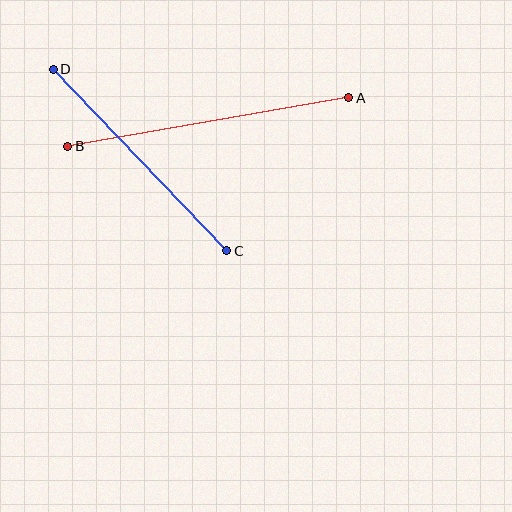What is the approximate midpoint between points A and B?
The midpoint is at approximately (208, 122) pixels.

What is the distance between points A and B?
The distance is approximately 285 pixels.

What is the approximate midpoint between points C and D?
The midpoint is at approximately (140, 160) pixels.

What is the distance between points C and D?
The distance is approximately 251 pixels.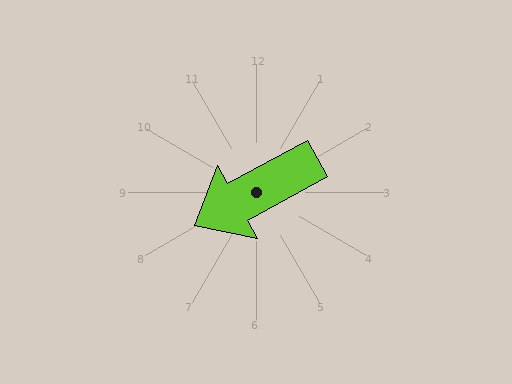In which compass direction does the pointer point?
Southwest.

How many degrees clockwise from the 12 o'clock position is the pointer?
Approximately 241 degrees.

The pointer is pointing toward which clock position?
Roughly 8 o'clock.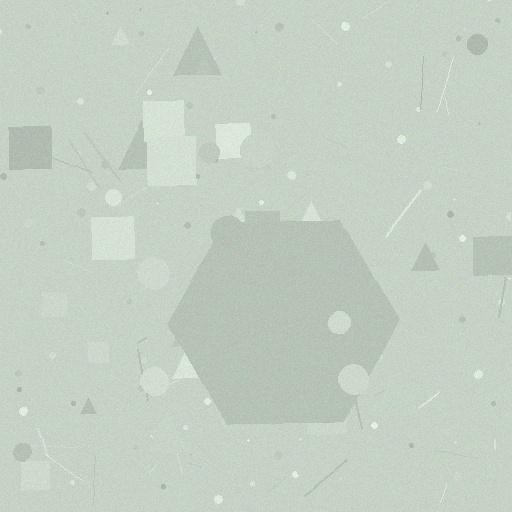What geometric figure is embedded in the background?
A hexagon is embedded in the background.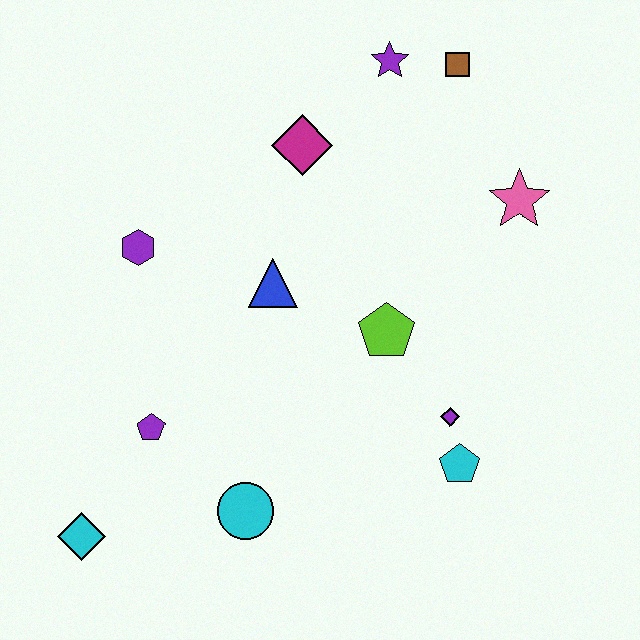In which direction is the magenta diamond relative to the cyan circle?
The magenta diamond is above the cyan circle.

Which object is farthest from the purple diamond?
The cyan diamond is farthest from the purple diamond.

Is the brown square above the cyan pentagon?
Yes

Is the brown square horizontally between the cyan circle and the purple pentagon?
No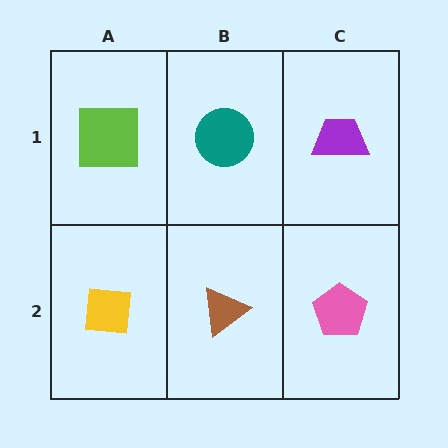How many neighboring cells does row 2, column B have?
3.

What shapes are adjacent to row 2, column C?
A purple trapezoid (row 1, column C), a brown triangle (row 2, column B).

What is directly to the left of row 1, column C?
A teal circle.